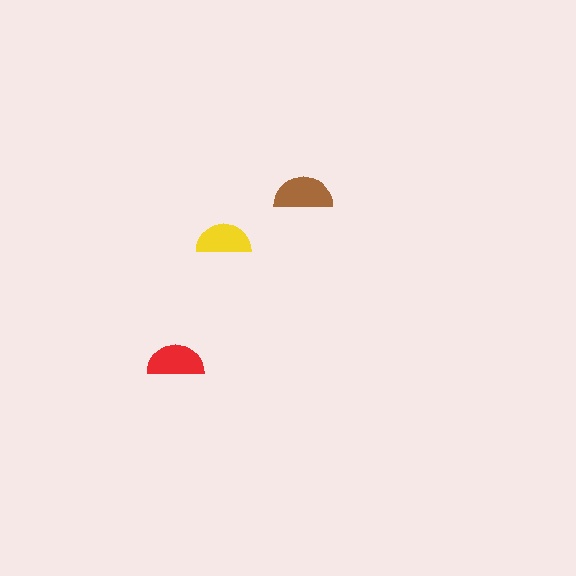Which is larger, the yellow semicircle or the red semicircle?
The red one.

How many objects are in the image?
There are 3 objects in the image.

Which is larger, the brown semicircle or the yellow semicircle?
The brown one.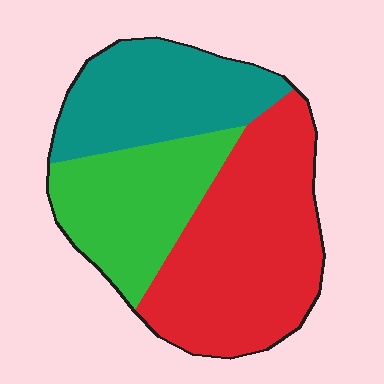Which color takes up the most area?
Red, at roughly 45%.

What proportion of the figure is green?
Green takes up about one quarter (1/4) of the figure.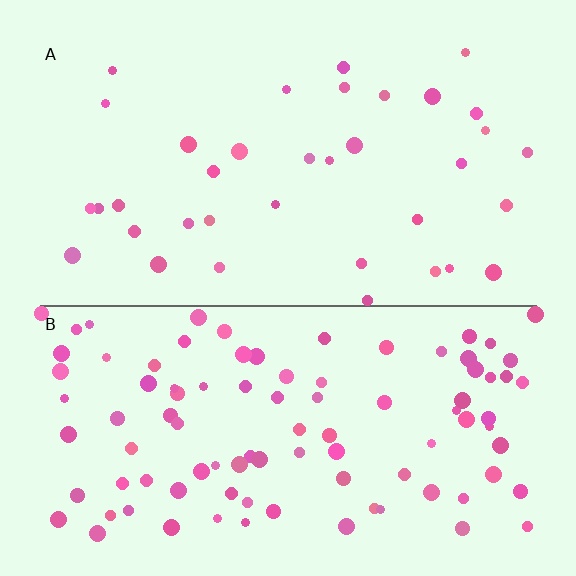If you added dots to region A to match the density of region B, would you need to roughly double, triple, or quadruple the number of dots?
Approximately triple.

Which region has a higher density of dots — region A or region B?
B (the bottom).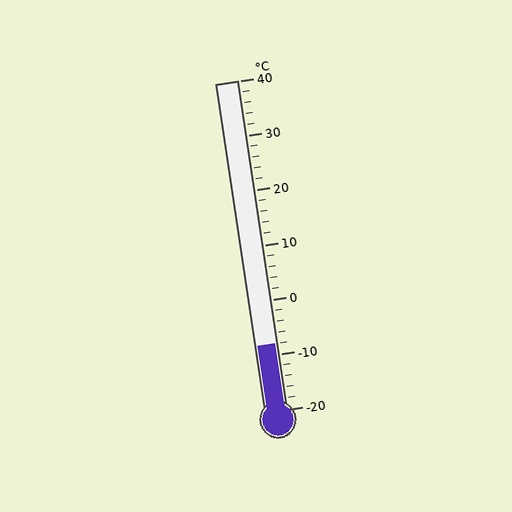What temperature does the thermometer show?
The thermometer shows approximately -8°C.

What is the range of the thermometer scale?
The thermometer scale ranges from -20°C to 40°C.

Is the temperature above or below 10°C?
The temperature is below 10°C.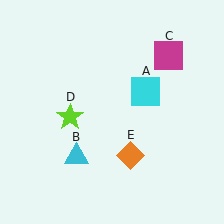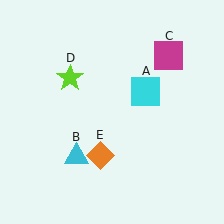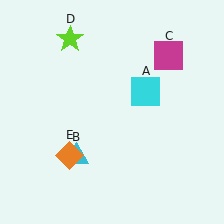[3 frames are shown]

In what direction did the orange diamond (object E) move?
The orange diamond (object E) moved left.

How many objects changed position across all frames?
2 objects changed position: lime star (object D), orange diamond (object E).